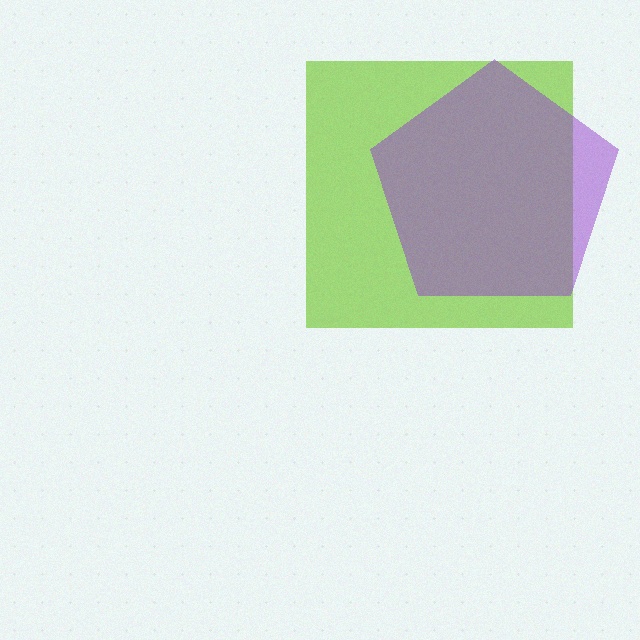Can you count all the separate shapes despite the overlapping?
Yes, there are 2 separate shapes.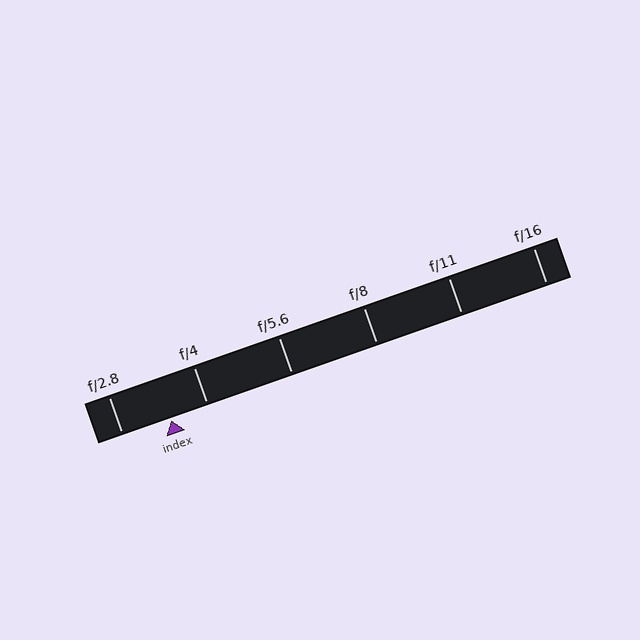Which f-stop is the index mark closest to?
The index mark is closest to f/4.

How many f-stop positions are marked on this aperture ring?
There are 6 f-stop positions marked.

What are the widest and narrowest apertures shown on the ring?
The widest aperture shown is f/2.8 and the narrowest is f/16.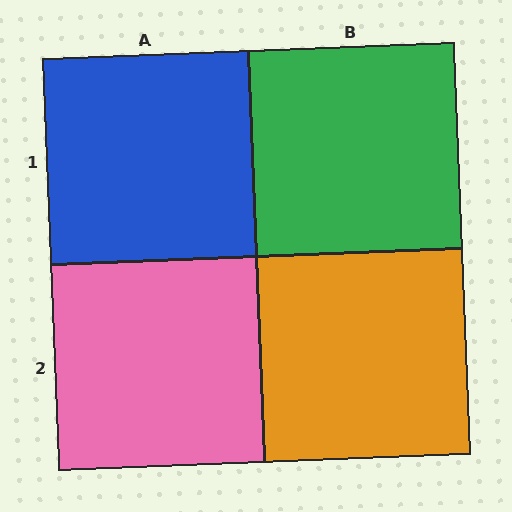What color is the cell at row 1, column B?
Green.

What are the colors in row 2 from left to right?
Pink, orange.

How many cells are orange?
1 cell is orange.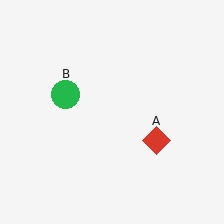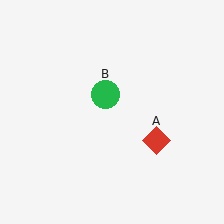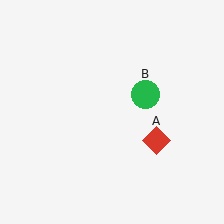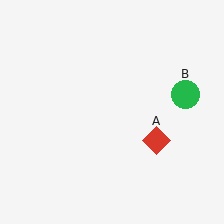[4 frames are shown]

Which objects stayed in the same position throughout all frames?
Red diamond (object A) remained stationary.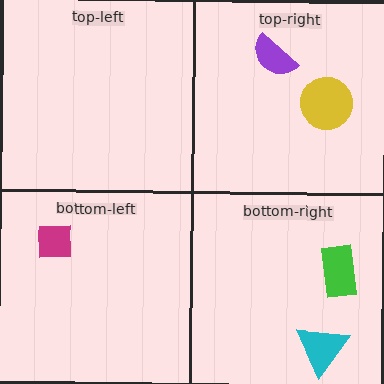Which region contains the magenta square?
The bottom-left region.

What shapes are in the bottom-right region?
The green rectangle, the cyan triangle.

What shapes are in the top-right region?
The purple semicircle, the yellow circle.